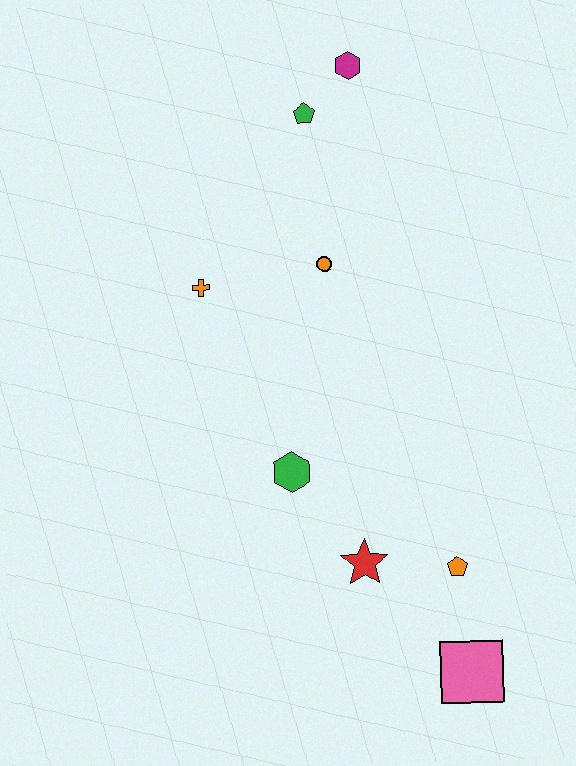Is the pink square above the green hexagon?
No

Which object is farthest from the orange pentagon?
The magenta hexagon is farthest from the orange pentagon.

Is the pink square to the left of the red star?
No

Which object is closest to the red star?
The orange pentagon is closest to the red star.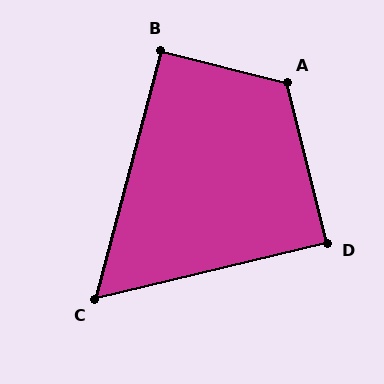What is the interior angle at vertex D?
Approximately 89 degrees (approximately right).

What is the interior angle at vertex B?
Approximately 91 degrees (approximately right).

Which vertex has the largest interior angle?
A, at approximately 118 degrees.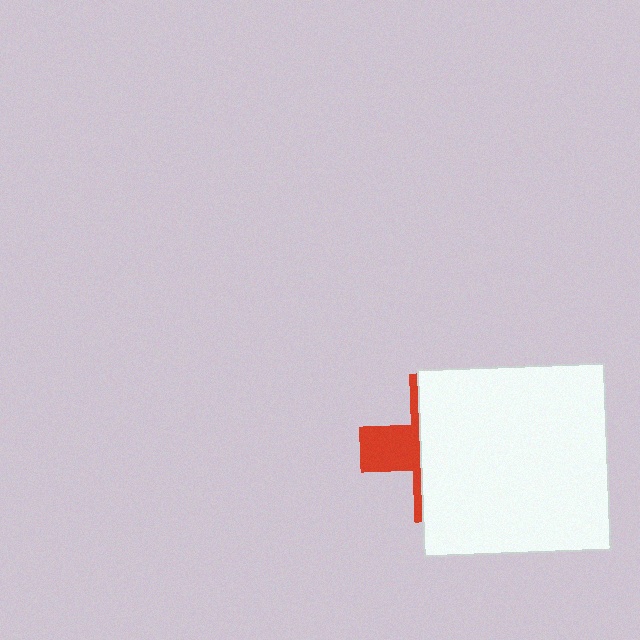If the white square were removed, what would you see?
You would see the complete red cross.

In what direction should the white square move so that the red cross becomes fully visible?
The white square should move right. That is the shortest direction to clear the overlap and leave the red cross fully visible.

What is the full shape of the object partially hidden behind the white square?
The partially hidden object is a red cross.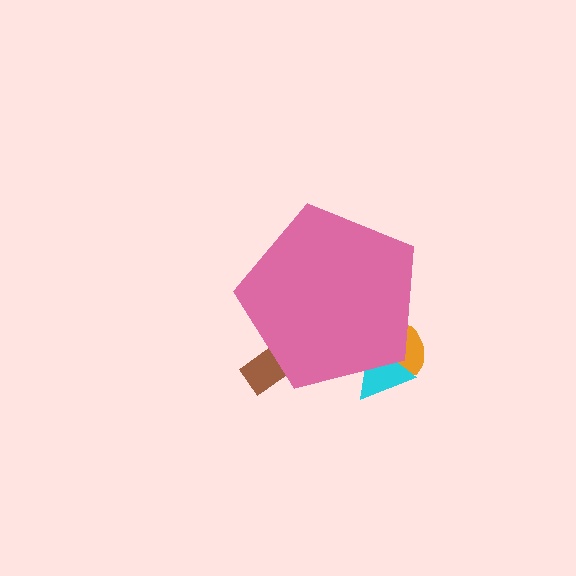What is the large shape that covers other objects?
A pink pentagon.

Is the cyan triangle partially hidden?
Yes, the cyan triangle is partially hidden behind the pink pentagon.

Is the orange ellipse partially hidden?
Yes, the orange ellipse is partially hidden behind the pink pentagon.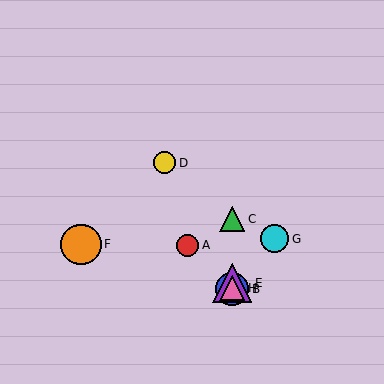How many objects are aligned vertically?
4 objects (B, C, E, H) are aligned vertically.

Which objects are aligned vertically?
Objects B, C, E, H are aligned vertically.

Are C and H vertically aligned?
Yes, both are at x≈232.